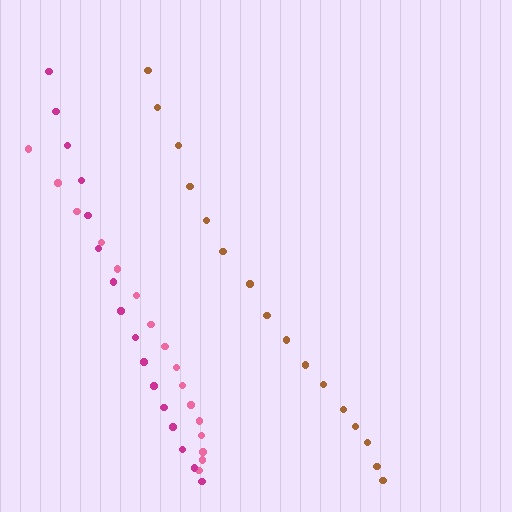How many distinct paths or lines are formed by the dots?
There are 3 distinct paths.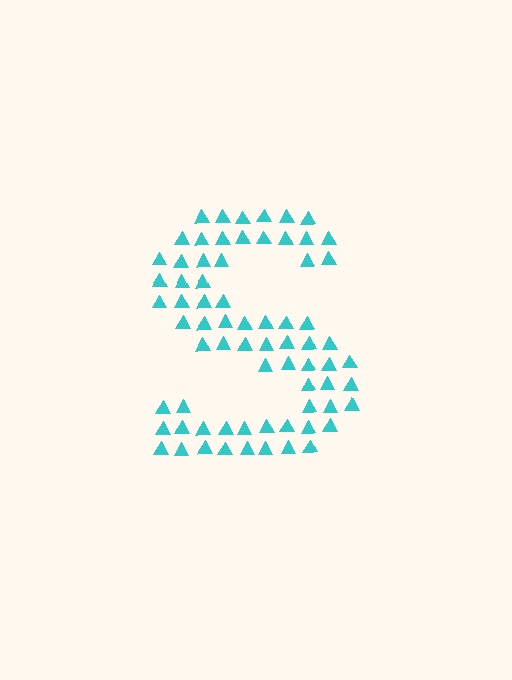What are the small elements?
The small elements are triangles.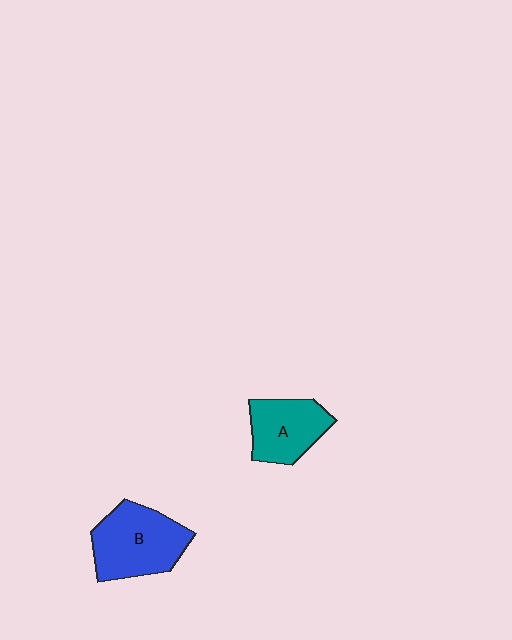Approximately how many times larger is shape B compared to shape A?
Approximately 1.3 times.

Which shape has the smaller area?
Shape A (teal).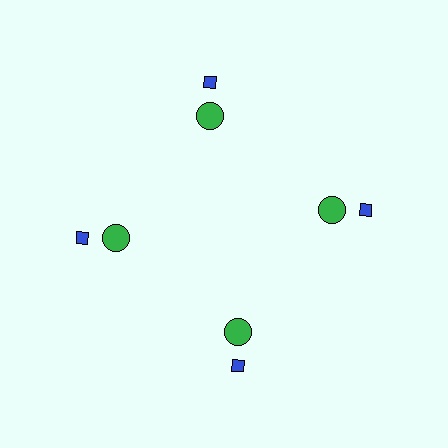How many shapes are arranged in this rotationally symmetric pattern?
There are 8 shapes, arranged in 4 groups of 2.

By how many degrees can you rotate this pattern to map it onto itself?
The pattern maps onto itself every 90 degrees of rotation.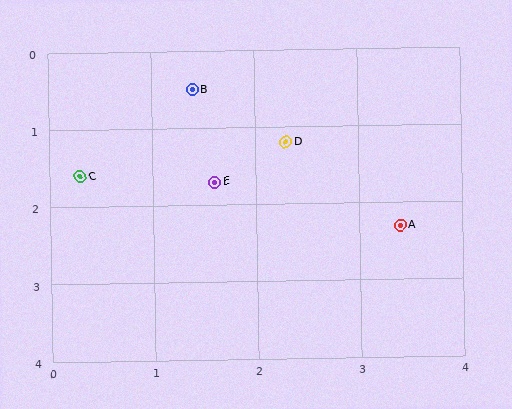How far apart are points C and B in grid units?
Points C and B are about 1.6 grid units apart.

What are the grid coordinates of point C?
Point C is at approximately (0.3, 1.6).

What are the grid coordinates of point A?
Point A is at approximately (3.4, 2.3).